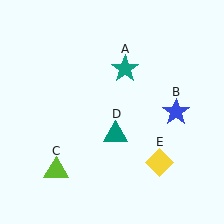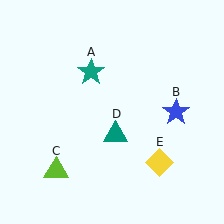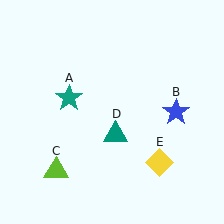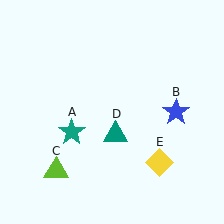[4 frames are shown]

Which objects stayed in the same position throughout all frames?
Blue star (object B) and lime triangle (object C) and teal triangle (object D) and yellow diamond (object E) remained stationary.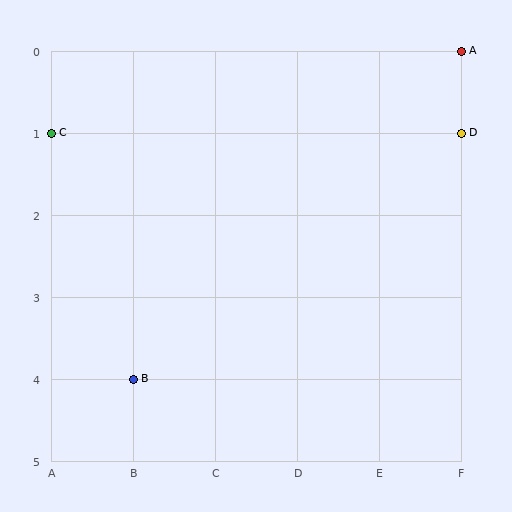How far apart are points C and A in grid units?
Points C and A are 5 columns and 1 row apart (about 5.1 grid units diagonally).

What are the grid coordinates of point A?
Point A is at grid coordinates (F, 0).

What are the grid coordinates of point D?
Point D is at grid coordinates (F, 1).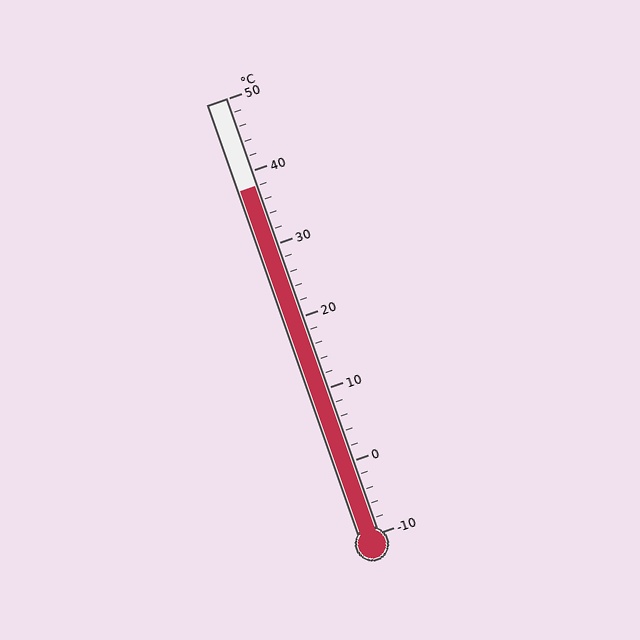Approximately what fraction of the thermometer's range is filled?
The thermometer is filled to approximately 80% of its range.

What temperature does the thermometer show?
The thermometer shows approximately 38°C.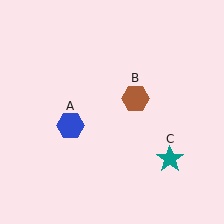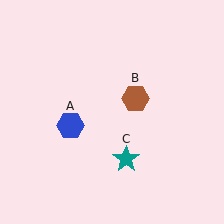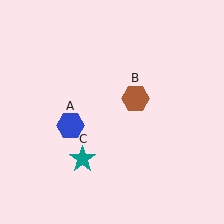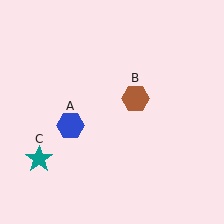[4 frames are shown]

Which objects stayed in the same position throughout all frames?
Blue hexagon (object A) and brown hexagon (object B) remained stationary.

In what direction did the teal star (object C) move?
The teal star (object C) moved left.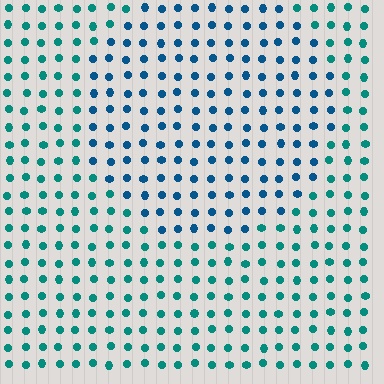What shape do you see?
I see a circle.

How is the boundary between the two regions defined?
The boundary is defined purely by a slight shift in hue (about 30 degrees). Spacing, size, and orientation are identical on both sides.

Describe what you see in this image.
The image is filled with small teal elements in a uniform arrangement. A circle-shaped region is visible where the elements are tinted to a slightly different hue, forming a subtle color boundary.